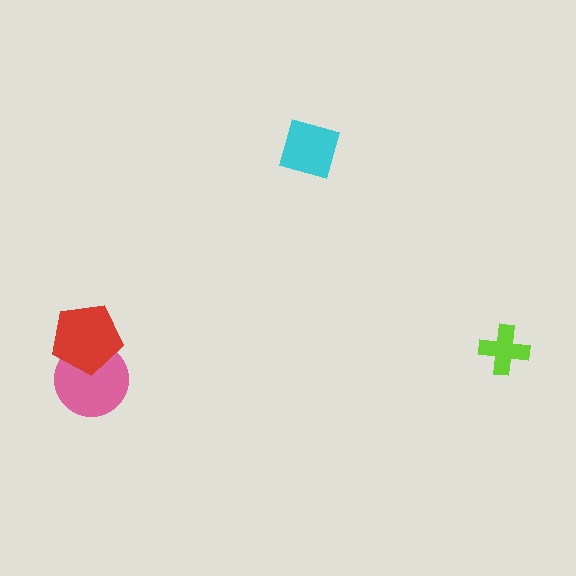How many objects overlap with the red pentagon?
1 object overlaps with the red pentagon.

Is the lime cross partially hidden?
No, no other shape covers it.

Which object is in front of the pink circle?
The red pentagon is in front of the pink circle.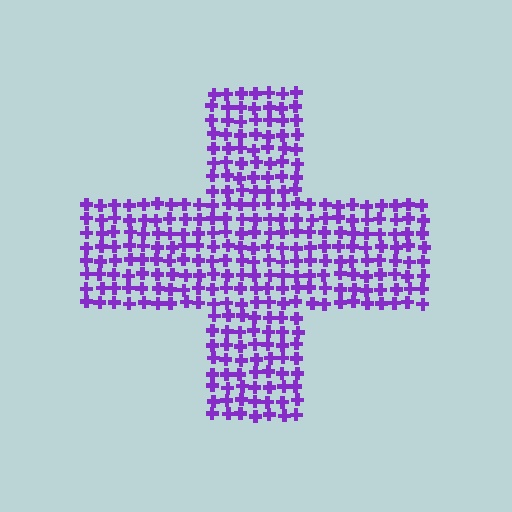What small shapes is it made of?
It is made of small crosses.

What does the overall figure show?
The overall figure shows a cross.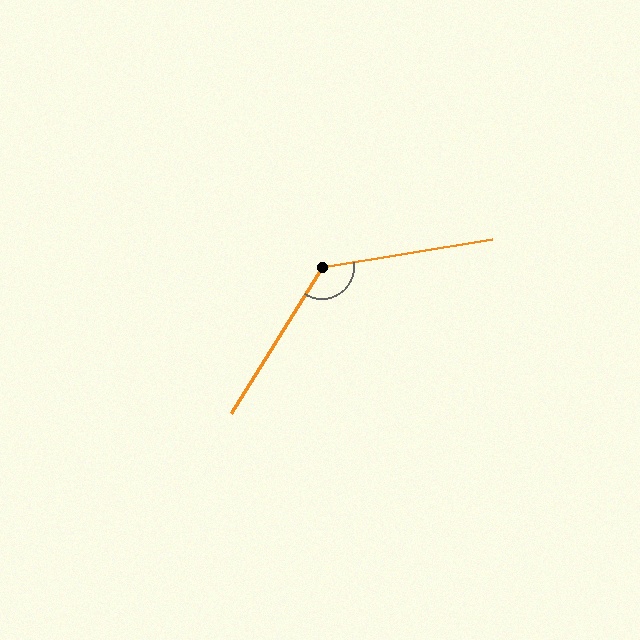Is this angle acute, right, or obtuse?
It is obtuse.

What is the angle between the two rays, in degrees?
Approximately 131 degrees.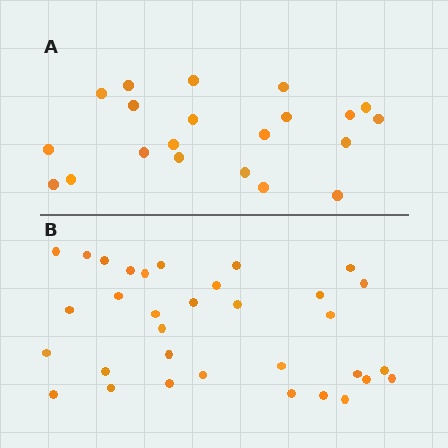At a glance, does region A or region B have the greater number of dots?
Region B (the bottom region) has more dots.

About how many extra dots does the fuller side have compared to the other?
Region B has roughly 12 or so more dots than region A.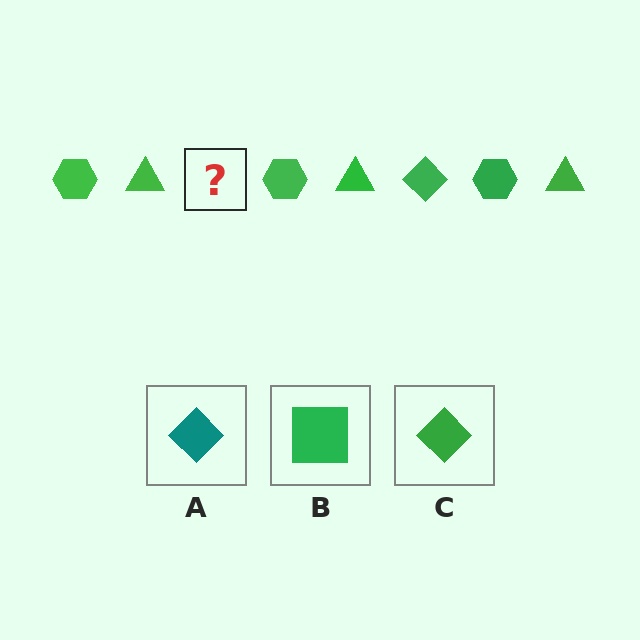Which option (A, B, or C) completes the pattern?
C.